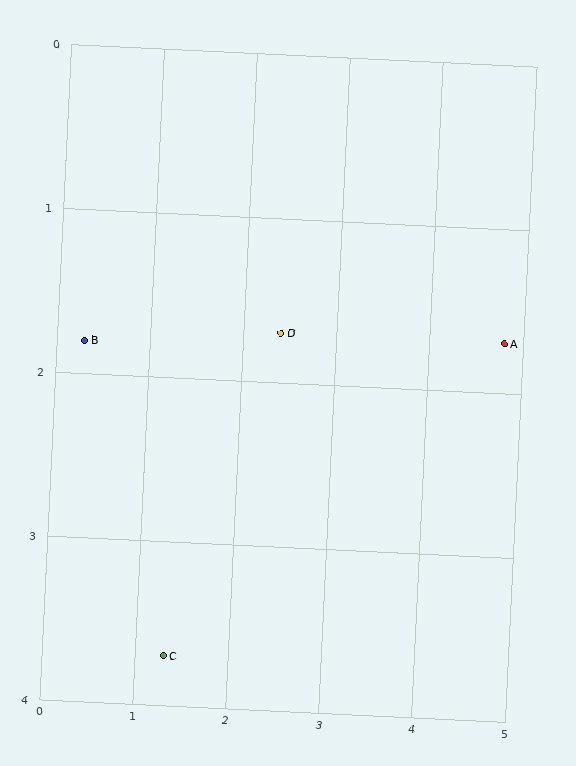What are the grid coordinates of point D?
Point D is at approximately (2.4, 1.7).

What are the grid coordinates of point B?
Point B is at approximately (0.3, 1.8).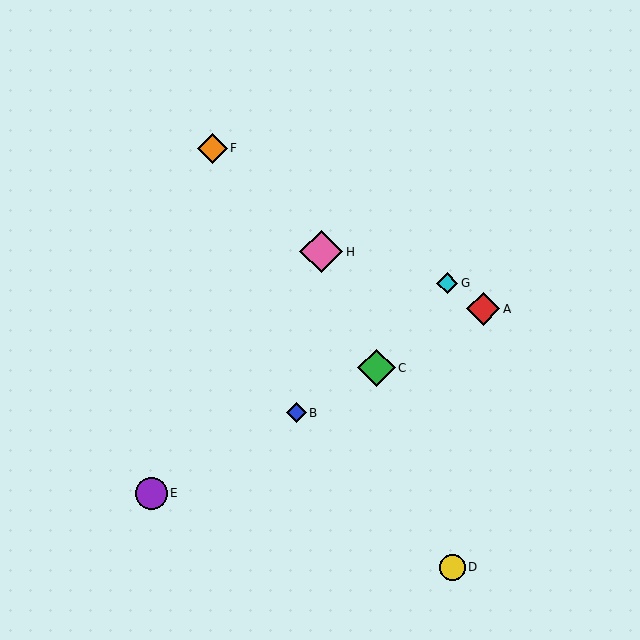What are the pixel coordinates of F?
Object F is at (212, 148).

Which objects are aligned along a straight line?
Objects A, B, C, E are aligned along a straight line.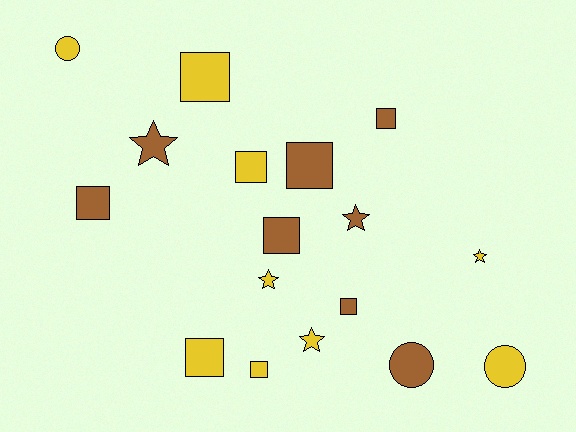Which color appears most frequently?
Yellow, with 9 objects.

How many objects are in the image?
There are 17 objects.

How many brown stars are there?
There are 2 brown stars.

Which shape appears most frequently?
Square, with 9 objects.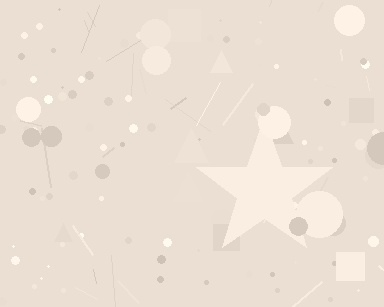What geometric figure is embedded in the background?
A star is embedded in the background.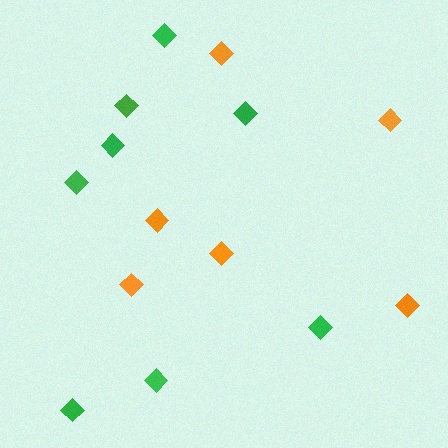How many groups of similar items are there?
There are 2 groups: one group of orange diamonds (6) and one group of green diamonds (8).